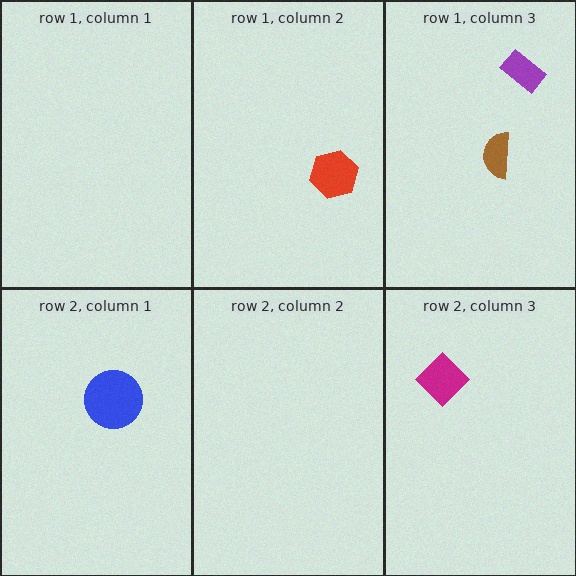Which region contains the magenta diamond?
The row 2, column 3 region.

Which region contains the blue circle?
The row 2, column 1 region.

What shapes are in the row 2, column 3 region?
The magenta diamond.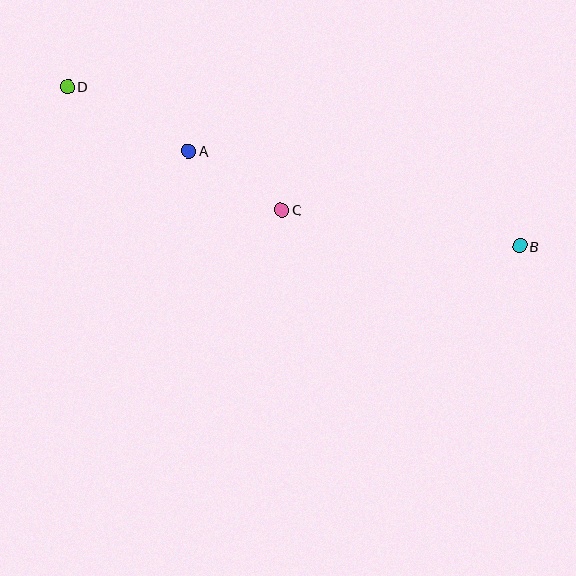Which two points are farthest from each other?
Points B and D are farthest from each other.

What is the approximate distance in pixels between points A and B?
The distance between A and B is approximately 344 pixels.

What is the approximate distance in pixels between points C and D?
The distance between C and D is approximately 247 pixels.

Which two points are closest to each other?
Points A and C are closest to each other.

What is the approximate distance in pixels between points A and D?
The distance between A and D is approximately 138 pixels.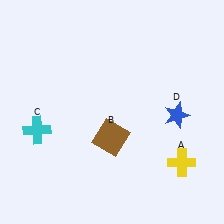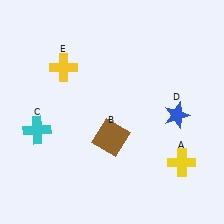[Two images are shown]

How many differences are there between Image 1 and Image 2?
There is 1 difference between the two images.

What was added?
A yellow cross (E) was added in Image 2.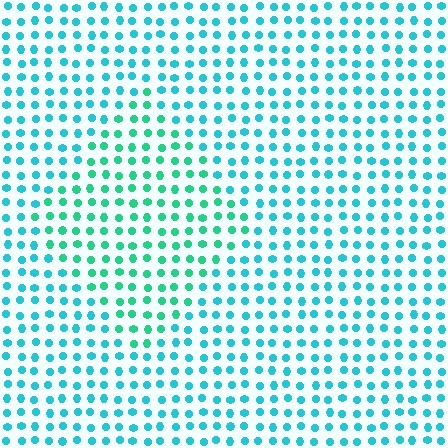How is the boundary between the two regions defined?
The boundary is defined purely by a slight shift in hue (about 30 degrees). Spacing, size, and orientation are identical on both sides.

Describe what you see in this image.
The image is filled with small cyan elements in a uniform arrangement. A diamond-shaped region is visible where the elements are tinted to a slightly different hue, forming a subtle color boundary.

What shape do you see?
I see a diamond.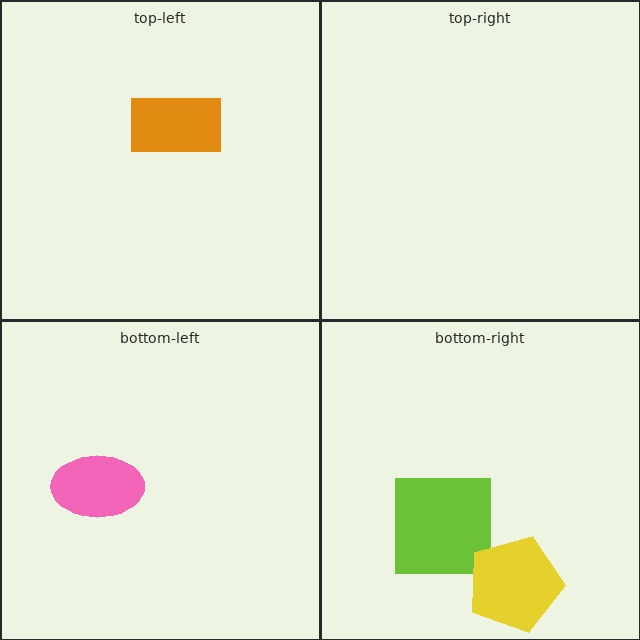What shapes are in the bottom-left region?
The pink ellipse.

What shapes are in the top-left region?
The orange rectangle.